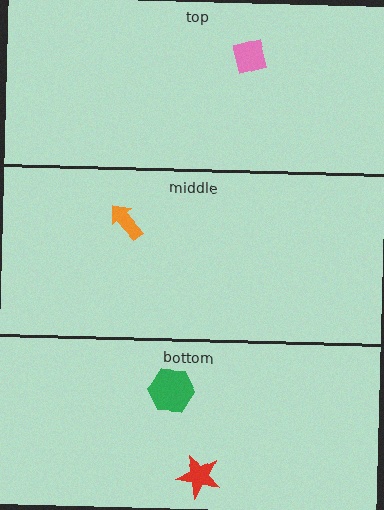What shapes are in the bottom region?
The red star, the green hexagon.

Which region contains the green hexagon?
The bottom region.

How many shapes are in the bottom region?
2.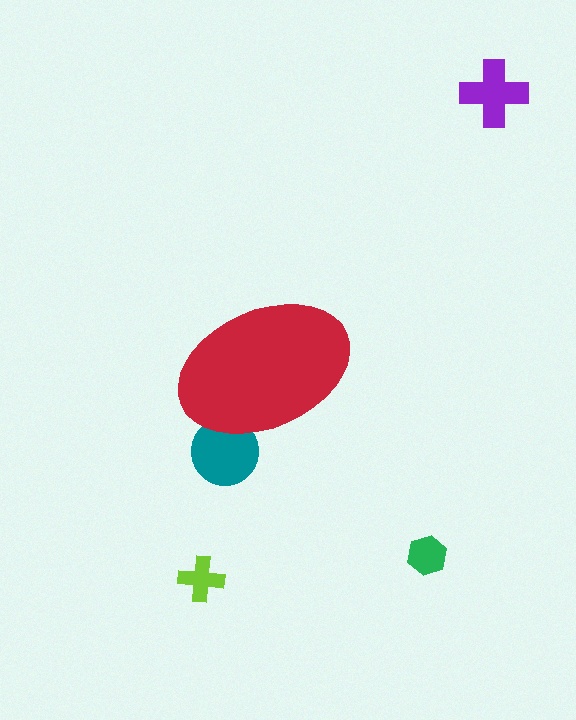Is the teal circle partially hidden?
Yes, the teal circle is partially hidden behind the red ellipse.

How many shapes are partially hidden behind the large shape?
1 shape is partially hidden.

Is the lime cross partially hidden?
No, the lime cross is fully visible.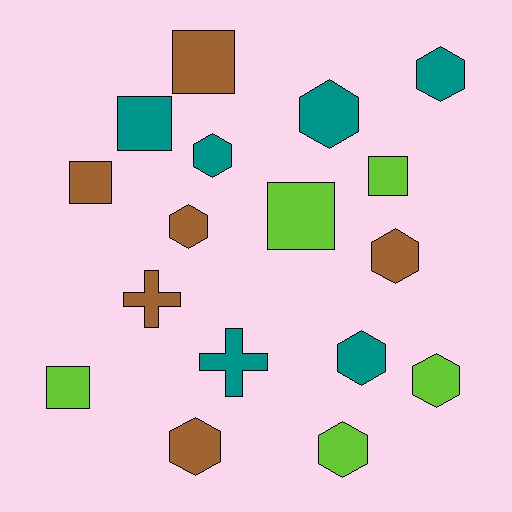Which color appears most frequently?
Brown, with 6 objects.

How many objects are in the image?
There are 17 objects.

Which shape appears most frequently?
Hexagon, with 9 objects.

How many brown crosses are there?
There is 1 brown cross.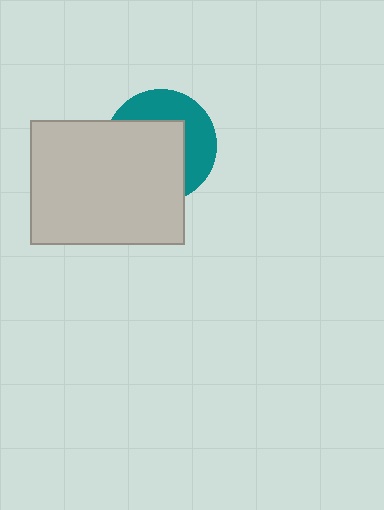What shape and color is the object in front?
The object in front is a light gray rectangle.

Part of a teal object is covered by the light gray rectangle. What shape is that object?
It is a circle.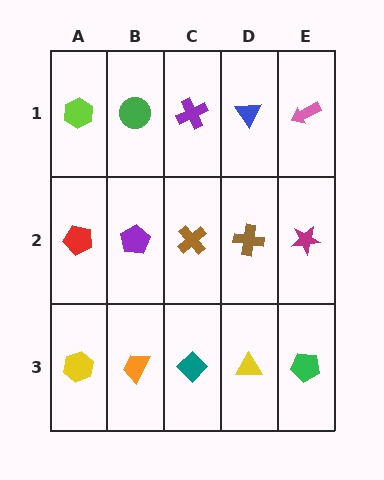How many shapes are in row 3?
5 shapes.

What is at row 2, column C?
A brown cross.